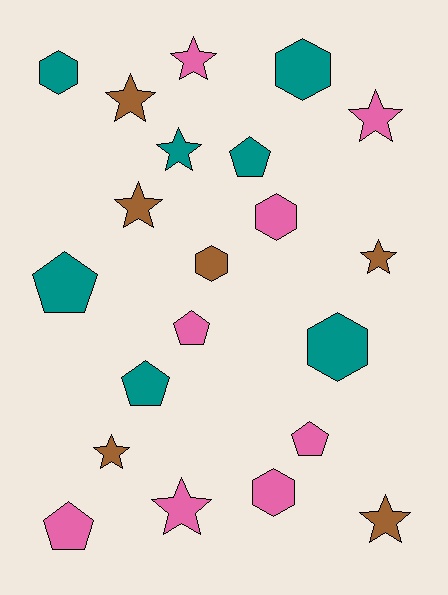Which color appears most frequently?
Pink, with 8 objects.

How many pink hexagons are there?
There are 2 pink hexagons.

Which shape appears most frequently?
Star, with 9 objects.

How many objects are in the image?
There are 21 objects.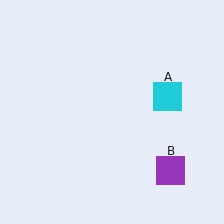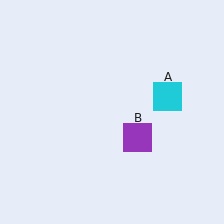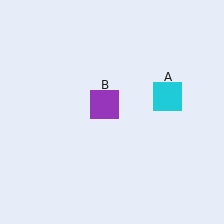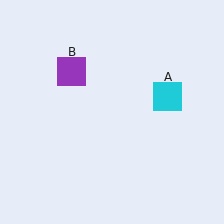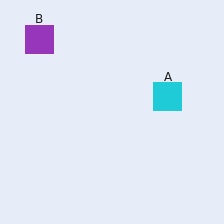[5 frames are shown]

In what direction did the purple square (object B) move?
The purple square (object B) moved up and to the left.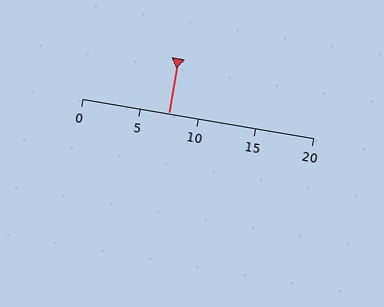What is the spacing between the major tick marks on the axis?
The major ticks are spaced 5 apart.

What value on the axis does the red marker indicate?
The marker indicates approximately 7.5.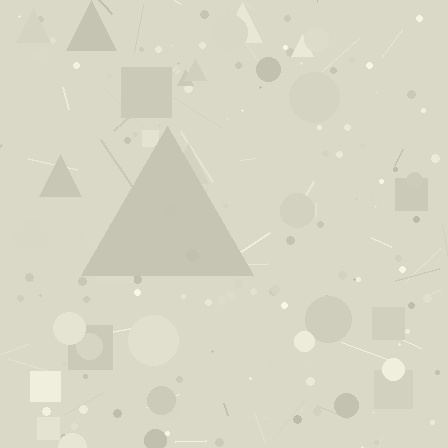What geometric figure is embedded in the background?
A triangle is embedded in the background.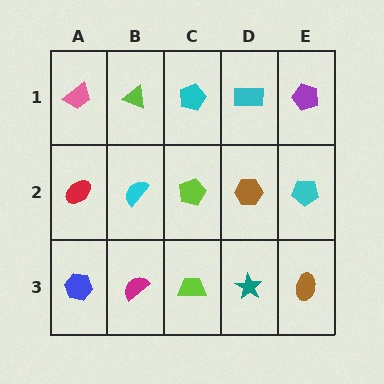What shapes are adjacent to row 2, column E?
A purple pentagon (row 1, column E), a brown ellipse (row 3, column E), a brown hexagon (row 2, column D).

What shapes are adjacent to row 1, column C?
A lime pentagon (row 2, column C), a lime triangle (row 1, column B), a cyan rectangle (row 1, column D).